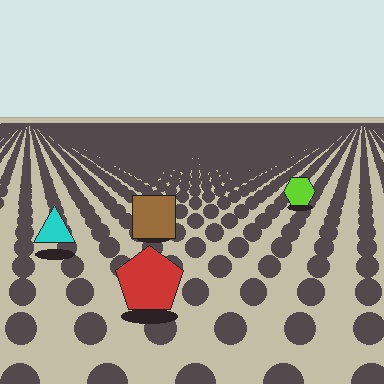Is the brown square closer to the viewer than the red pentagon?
No. The red pentagon is closer — you can tell from the texture gradient: the ground texture is coarser near it.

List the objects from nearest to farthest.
From nearest to farthest: the red pentagon, the cyan triangle, the brown square, the lime hexagon.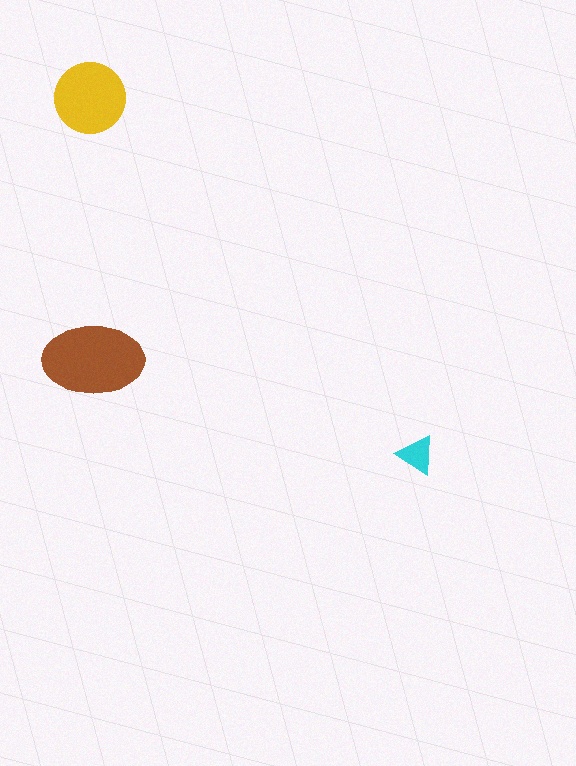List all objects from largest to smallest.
The brown ellipse, the yellow circle, the cyan triangle.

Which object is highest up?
The yellow circle is topmost.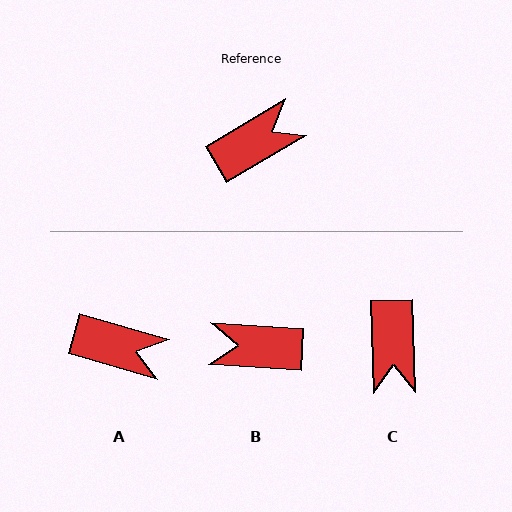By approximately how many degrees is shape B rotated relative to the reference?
Approximately 146 degrees counter-clockwise.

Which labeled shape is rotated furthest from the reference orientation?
B, about 146 degrees away.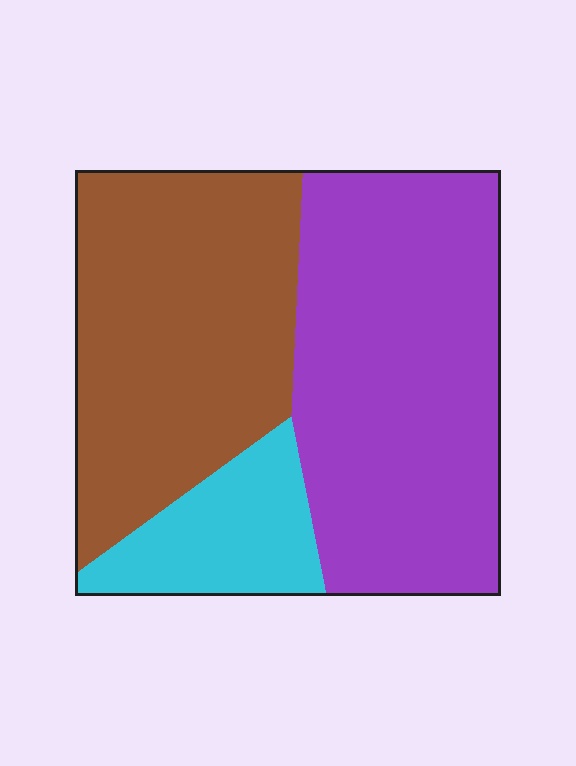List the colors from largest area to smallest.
From largest to smallest: purple, brown, cyan.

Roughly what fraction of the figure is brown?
Brown covers about 40% of the figure.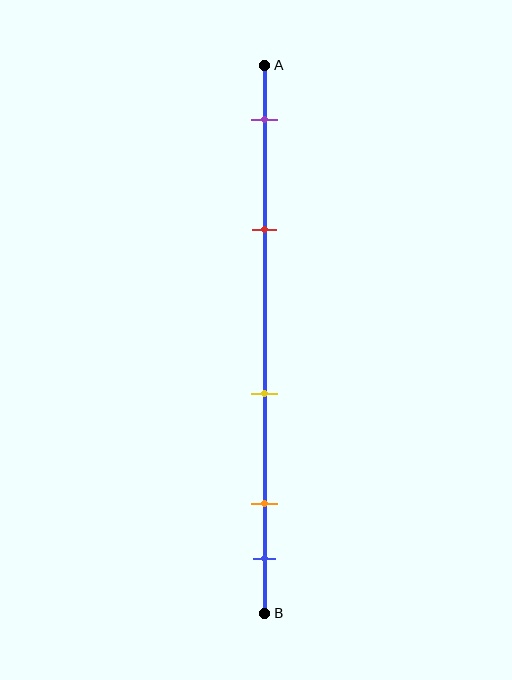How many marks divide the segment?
There are 5 marks dividing the segment.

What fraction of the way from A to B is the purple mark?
The purple mark is approximately 10% (0.1) of the way from A to B.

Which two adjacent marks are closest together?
The orange and blue marks are the closest adjacent pair.